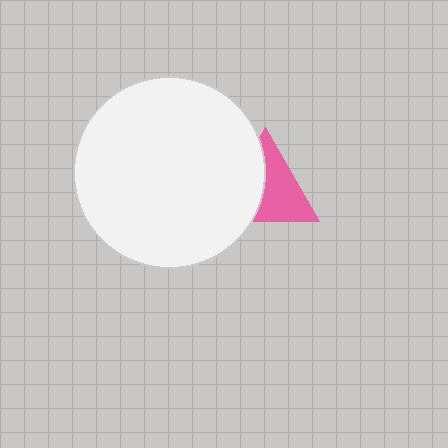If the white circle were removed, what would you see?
You would see the complete pink triangle.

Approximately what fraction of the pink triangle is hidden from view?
Roughly 44% of the pink triangle is hidden behind the white circle.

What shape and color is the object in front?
The object in front is a white circle.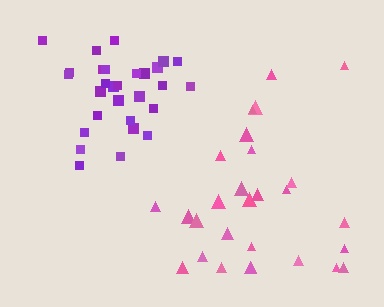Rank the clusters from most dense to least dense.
purple, pink.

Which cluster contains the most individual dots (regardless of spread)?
Purple (29).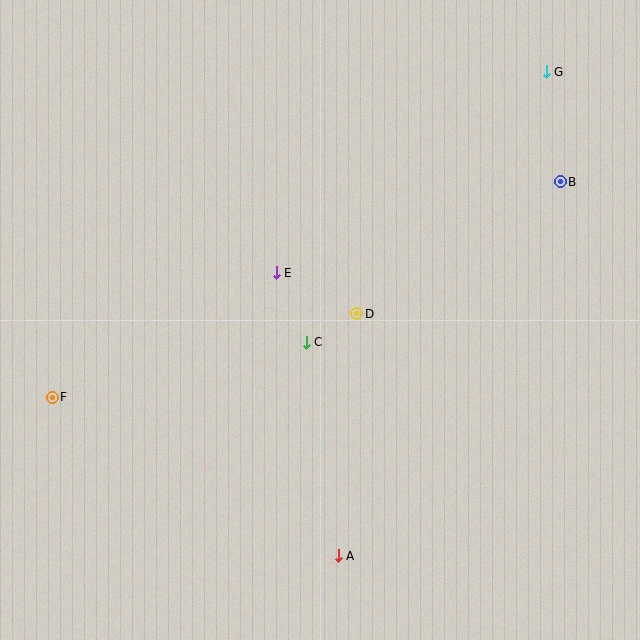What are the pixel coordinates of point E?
Point E is at (276, 273).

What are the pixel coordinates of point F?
Point F is at (52, 397).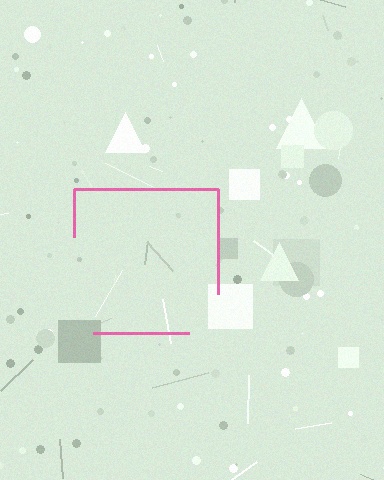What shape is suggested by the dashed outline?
The dashed outline suggests a square.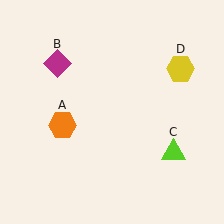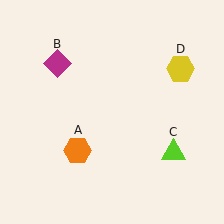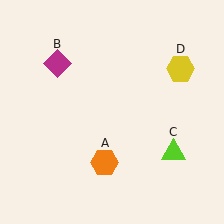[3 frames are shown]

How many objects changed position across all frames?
1 object changed position: orange hexagon (object A).